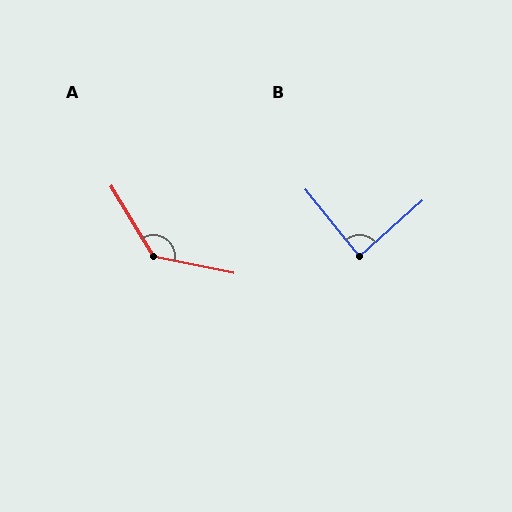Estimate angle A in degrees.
Approximately 132 degrees.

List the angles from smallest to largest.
B (87°), A (132°).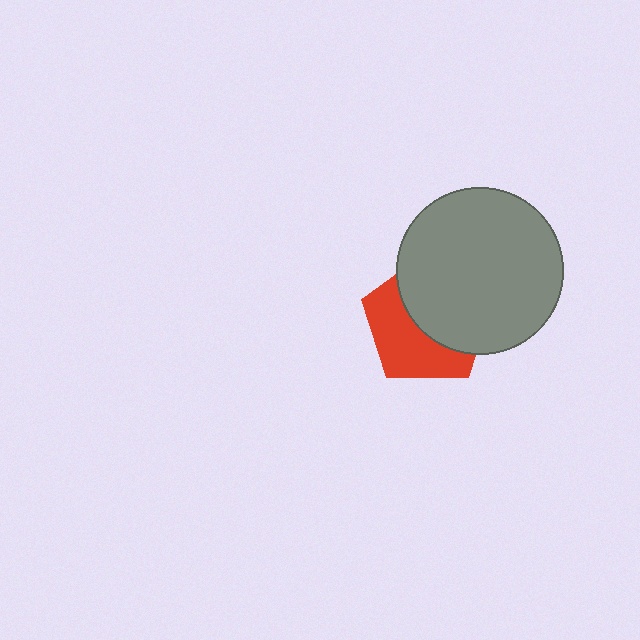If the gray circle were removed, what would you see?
You would see the complete red pentagon.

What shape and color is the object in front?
The object in front is a gray circle.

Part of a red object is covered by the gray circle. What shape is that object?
It is a pentagon.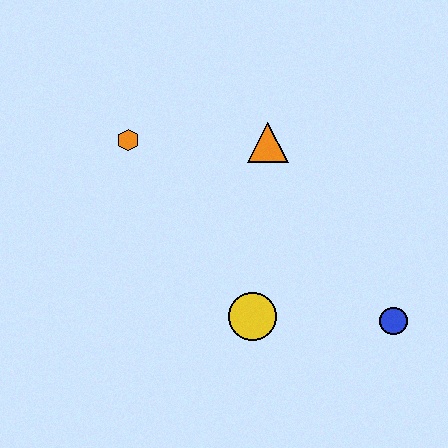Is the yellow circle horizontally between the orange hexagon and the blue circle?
Yes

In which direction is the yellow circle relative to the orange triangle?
The yellow circle is below the orange triangle.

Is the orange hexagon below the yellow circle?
No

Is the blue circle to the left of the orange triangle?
No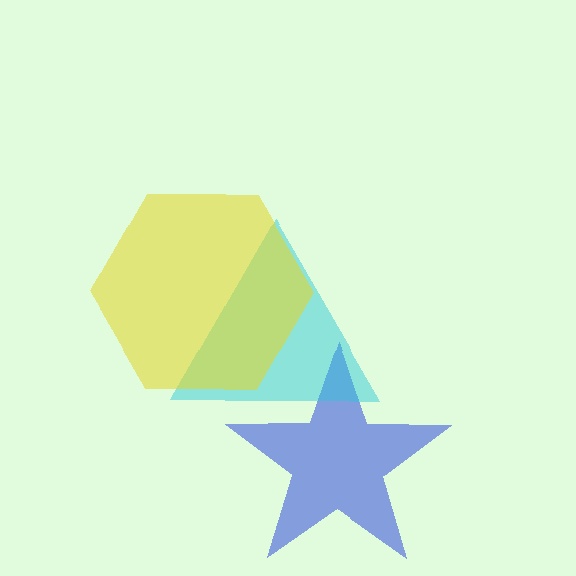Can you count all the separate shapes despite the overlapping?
Yes, there are 3 separate shapes.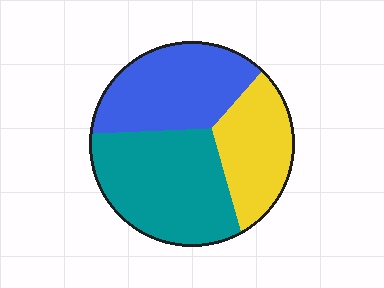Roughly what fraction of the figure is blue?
Blue takes up about one third (1/3) of the figure.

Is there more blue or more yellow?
Blue.